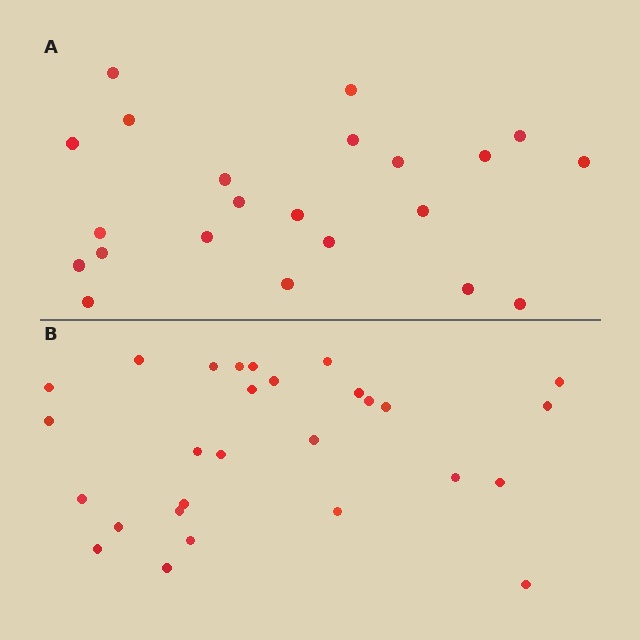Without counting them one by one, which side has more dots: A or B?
Region B (the bottom region) has more dots.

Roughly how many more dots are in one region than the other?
Region B has about 6 more dots than region A.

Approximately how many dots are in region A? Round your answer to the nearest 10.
About 20 dots. (The exact count is 22, which rounds to 20.)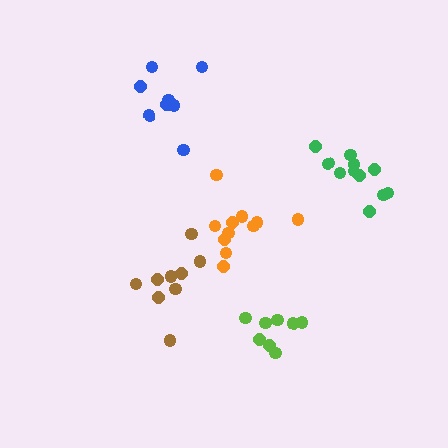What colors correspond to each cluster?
The clusters are colored: orange, lime, green, blue, brown.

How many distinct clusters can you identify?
There are 5 distinct clusters.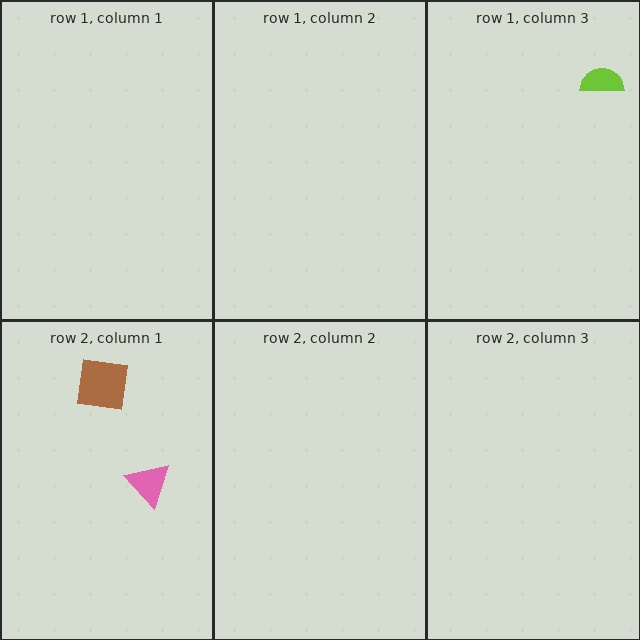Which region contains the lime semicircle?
The row 1, column 3 region.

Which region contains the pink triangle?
The row 2, column 1 region.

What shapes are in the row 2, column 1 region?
The pink triangle, the brown square.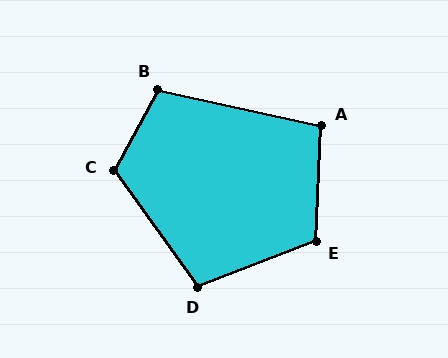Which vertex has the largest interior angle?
C, at approximately 115 degrees.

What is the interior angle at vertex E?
Approximately 114 degrees (obtuse).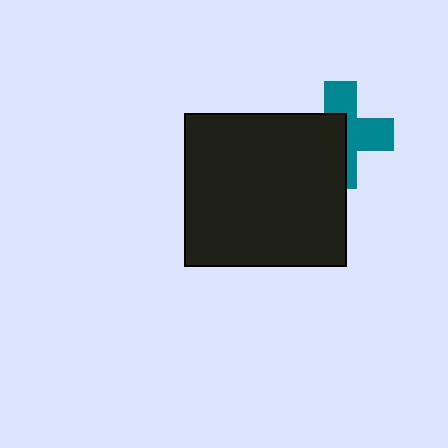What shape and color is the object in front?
The object in front is a black rectangle.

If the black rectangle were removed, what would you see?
You would see the complete teal cross.